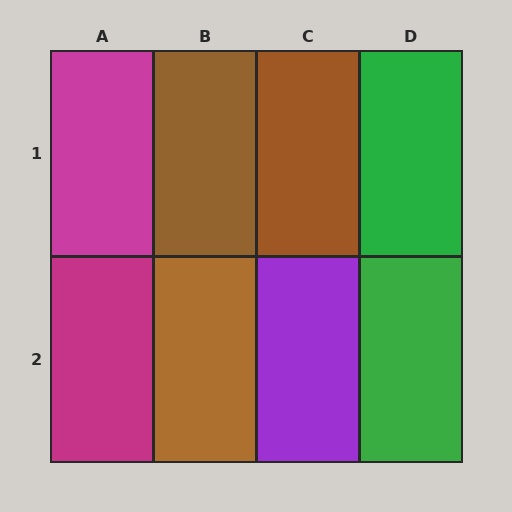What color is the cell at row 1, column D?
Green.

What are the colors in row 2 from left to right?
Magenta, brown, purple, green.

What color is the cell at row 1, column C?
Brown.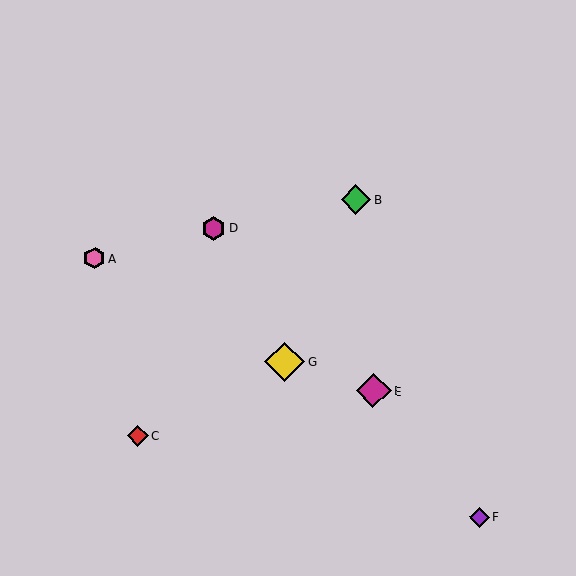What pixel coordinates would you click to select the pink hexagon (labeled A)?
Click at (95, 258) to select the pink hexagon A.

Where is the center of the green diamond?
The center of the green diamond is at (356, 200).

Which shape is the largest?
The yellow diamond (labeled G) is the largest.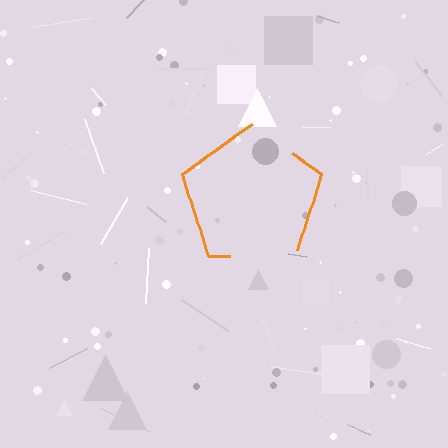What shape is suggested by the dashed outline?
The dashed outline suggests a pentagon.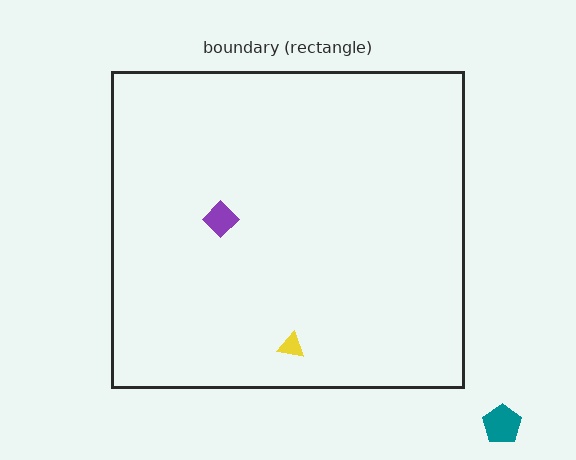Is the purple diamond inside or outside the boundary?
Inside.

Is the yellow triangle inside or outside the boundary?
Inside.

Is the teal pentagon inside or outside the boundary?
Outside.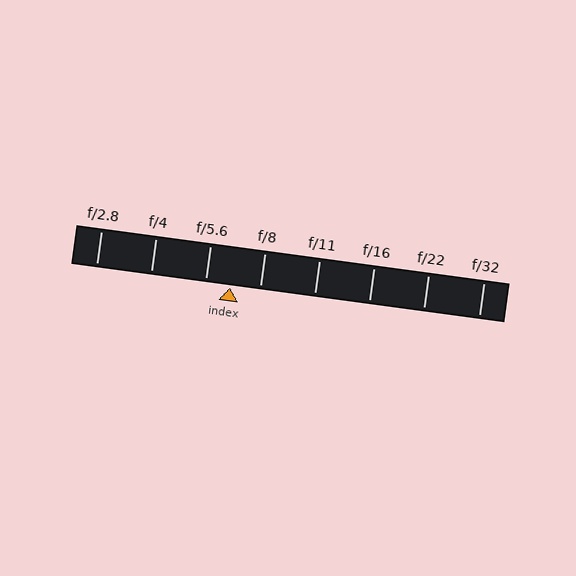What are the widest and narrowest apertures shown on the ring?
The widest aperture shown is f/2.8 and the narrowest is f/32.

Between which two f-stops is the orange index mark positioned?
The index mark is between f/5.6 and f/8.